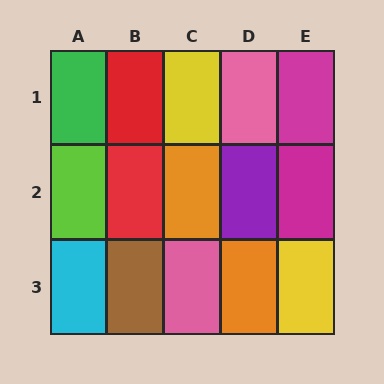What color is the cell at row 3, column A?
Cyan.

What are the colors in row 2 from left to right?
Lime, red, orange, purple, magenta.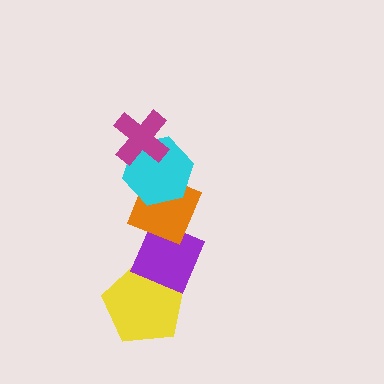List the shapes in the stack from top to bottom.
From top to bottom: the magenta cross, the cyan hexagon, the orange diamond, the purple diamond, the yellow pentagon.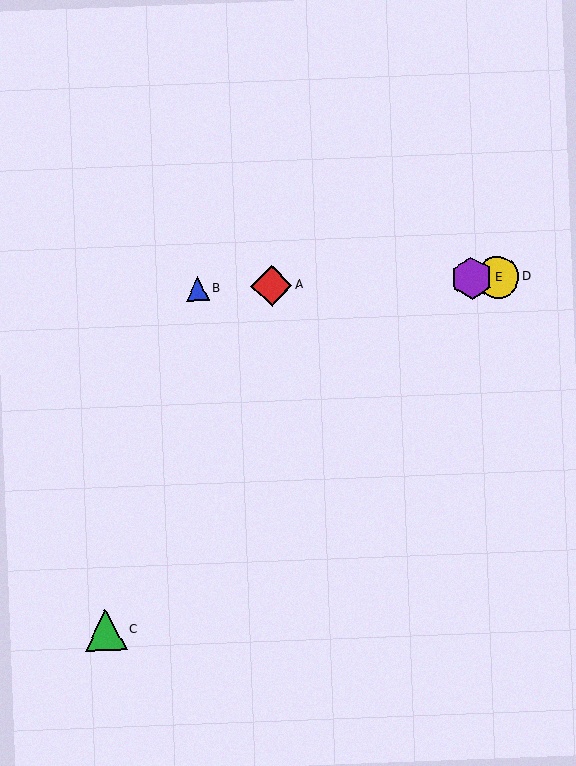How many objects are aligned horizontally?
4 objects (A, B, D, E) are aligned horizontally.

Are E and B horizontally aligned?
Yes, both are at y≈278.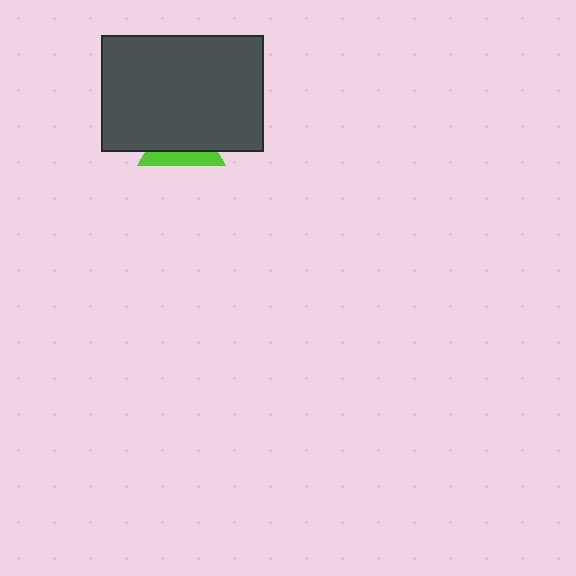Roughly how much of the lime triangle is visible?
A small part of it is visible (roughly 33%).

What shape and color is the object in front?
The object in front is a dark gray rectangle.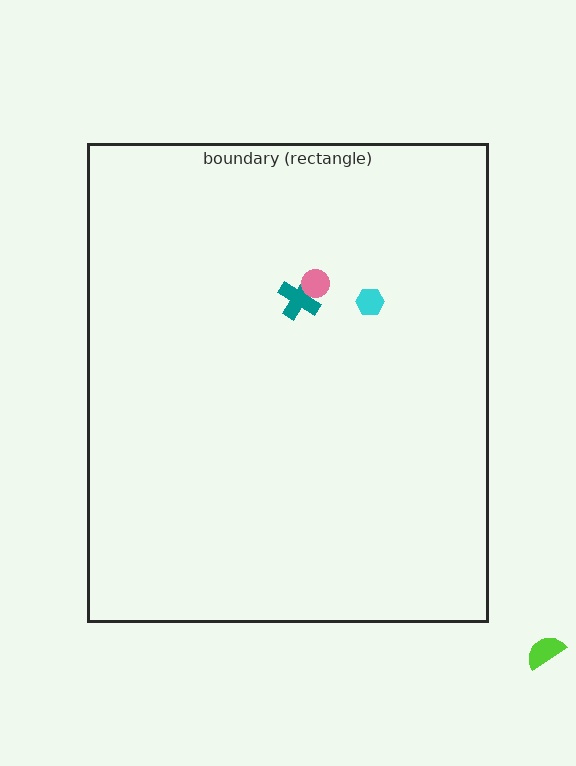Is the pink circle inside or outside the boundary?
Inside.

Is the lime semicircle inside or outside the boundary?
Outside.